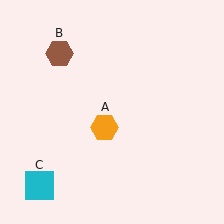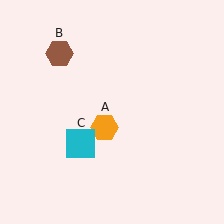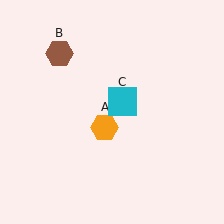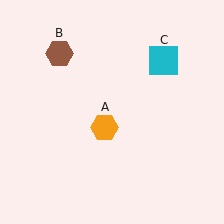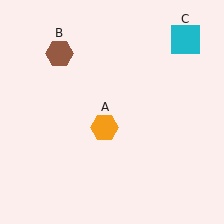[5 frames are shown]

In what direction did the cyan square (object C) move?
The cyan square (object C) moved up and to the right.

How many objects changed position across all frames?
1 object changed position: cyan square (object C).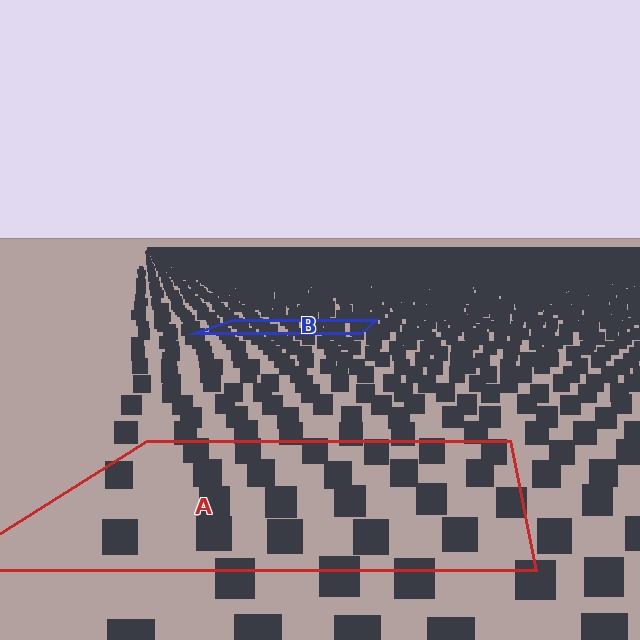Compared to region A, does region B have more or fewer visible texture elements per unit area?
Region B has more texture elements per unit area — they are packed more densely because it is farther away.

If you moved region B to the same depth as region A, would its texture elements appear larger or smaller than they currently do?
They would appear larger. At a closer depth, the same texture elements are projected at a bigger on-screen size.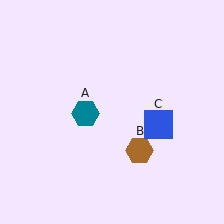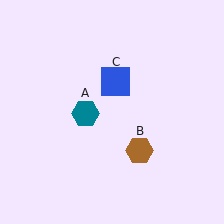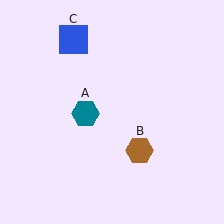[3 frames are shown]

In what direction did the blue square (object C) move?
The blue square (object C) moved up and to the left.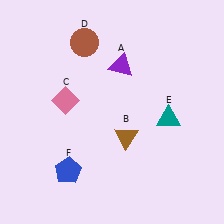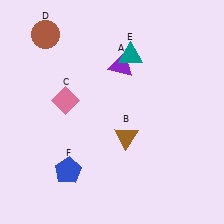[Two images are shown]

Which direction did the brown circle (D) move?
The brown circle (D) moved left.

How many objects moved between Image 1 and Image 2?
2 objects moved between the two images.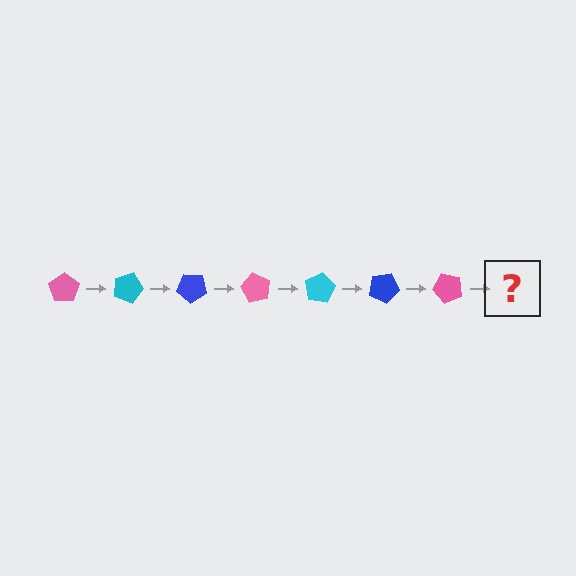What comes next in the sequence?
The next element should be a cyan pentagon, rotated 140 degrees from the start.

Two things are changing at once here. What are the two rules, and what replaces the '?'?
The two rules are that it rotates 20 degrees each step and the color cycles through pink, cyan, and blue. The '?' should be a cyan pentagon, rotated 140 degrees from the start.